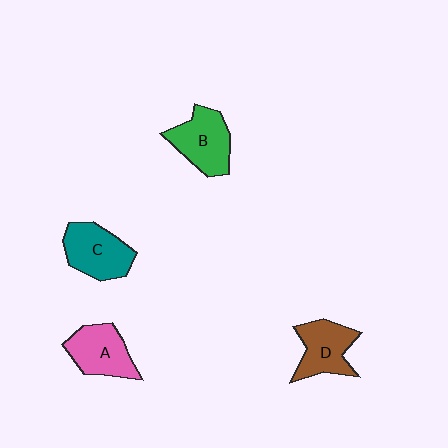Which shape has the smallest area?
Shape D (brown).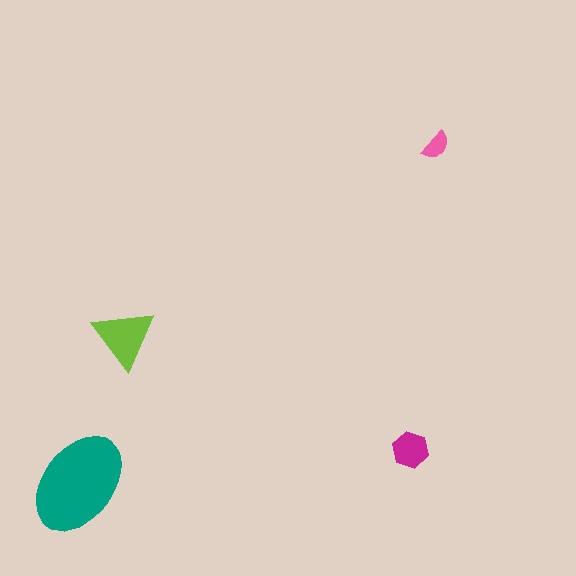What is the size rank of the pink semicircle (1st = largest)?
4th.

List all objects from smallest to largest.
The pink semicircle, the magenta hexagon, the lime triangle, the teal ellipse.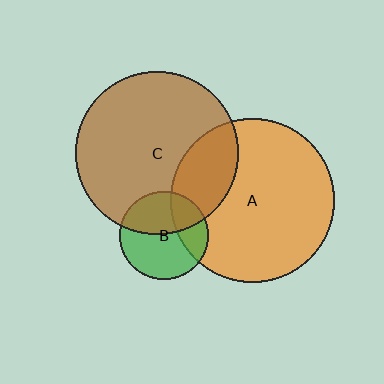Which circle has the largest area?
Circle A (orange).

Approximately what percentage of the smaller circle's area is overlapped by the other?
Approximately 25%.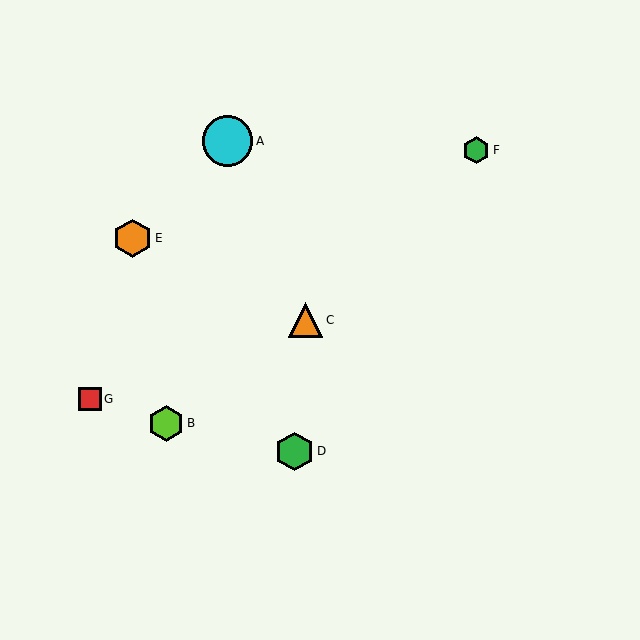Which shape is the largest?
The cyan circle (labeled A) is the largest.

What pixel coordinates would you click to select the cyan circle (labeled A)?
Click at (228, 141) to select the cyan circle A.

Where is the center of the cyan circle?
The center of the cyan circle is at (228, 141).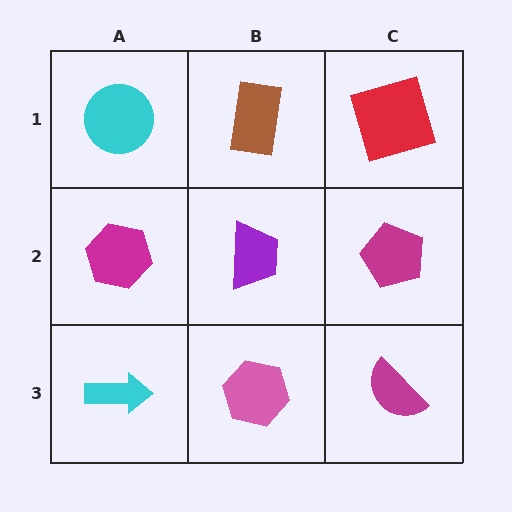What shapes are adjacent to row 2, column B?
A brown rectangle (row 1, column B), a pink hexagon (row 3, column B), a magenta hexagon (row 2, column A), a magenta pentagon (row 2, column C).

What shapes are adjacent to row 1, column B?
A purple trapezoid (row 2, column B), a cyan circle (row 1, column A), a red square (row 1, column C).